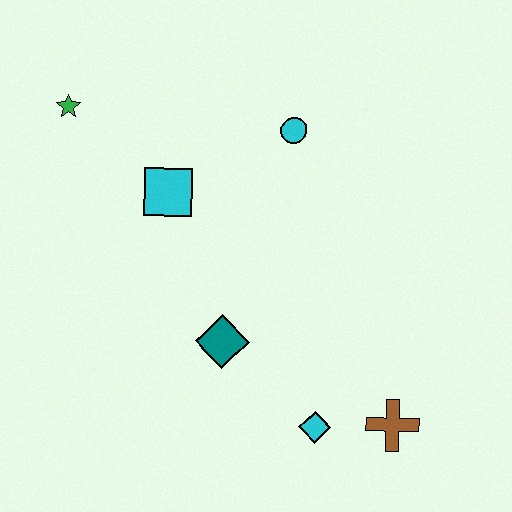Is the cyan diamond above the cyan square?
No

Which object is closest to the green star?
The cyan square is closest to the green star.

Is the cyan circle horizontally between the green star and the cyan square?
No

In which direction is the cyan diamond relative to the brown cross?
The cyan diamond is to the left of the brown cross.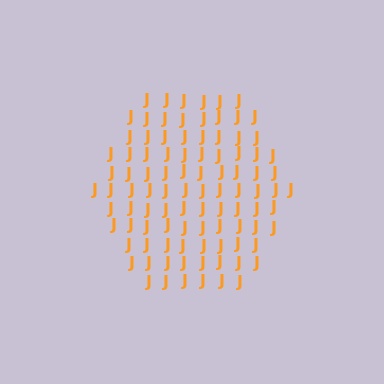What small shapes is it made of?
It is made of small letter J's.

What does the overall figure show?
The overall figure shows a hexagon.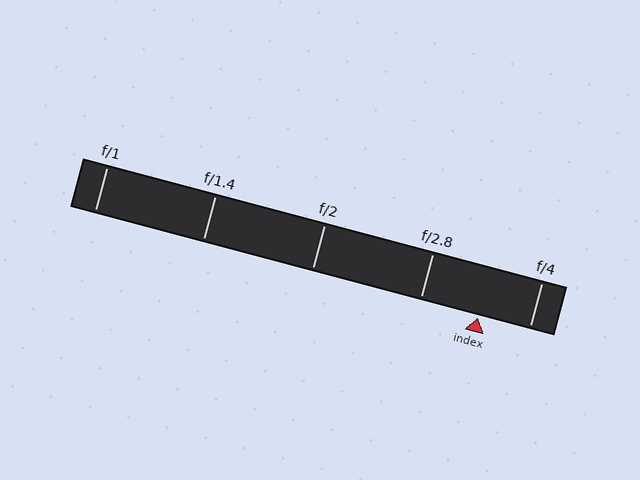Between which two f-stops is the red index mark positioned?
The index mark is between f/2.8 and f/4.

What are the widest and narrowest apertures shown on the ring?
The widest aperture shown is f/1 and the narrowest is f/4.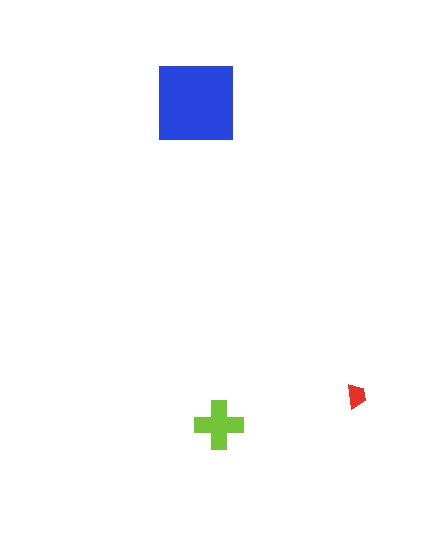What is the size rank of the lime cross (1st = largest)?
2nd.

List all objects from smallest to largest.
The red trapezoid, the lime cross, the blue square.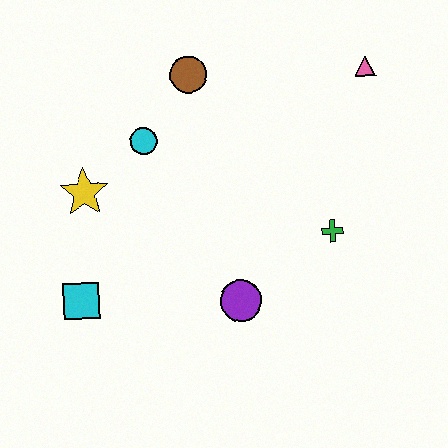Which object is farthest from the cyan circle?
The pink triangle is farthest from the cyan circle.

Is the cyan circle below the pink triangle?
Yes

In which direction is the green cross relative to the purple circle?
The green cross is to the right of the purple circle.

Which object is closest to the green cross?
The purple circle is closest to the green cross.